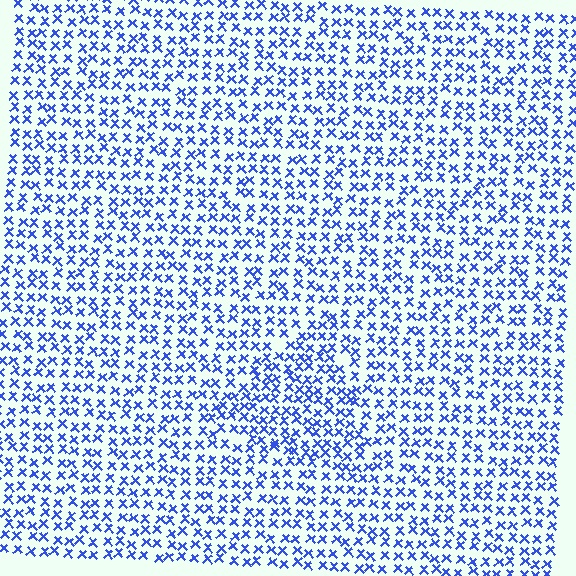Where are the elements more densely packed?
The elements are more densely packed inside the triangle boundary.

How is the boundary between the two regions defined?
The boundary is defined by a change in element density (approximately 1.4x ratio). All elements are the same color, size, and shape.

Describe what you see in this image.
The image contains small blue elements arranged at two different densities. A triangle-shaped region is visible where the elements are more densely packed than the surrounding area.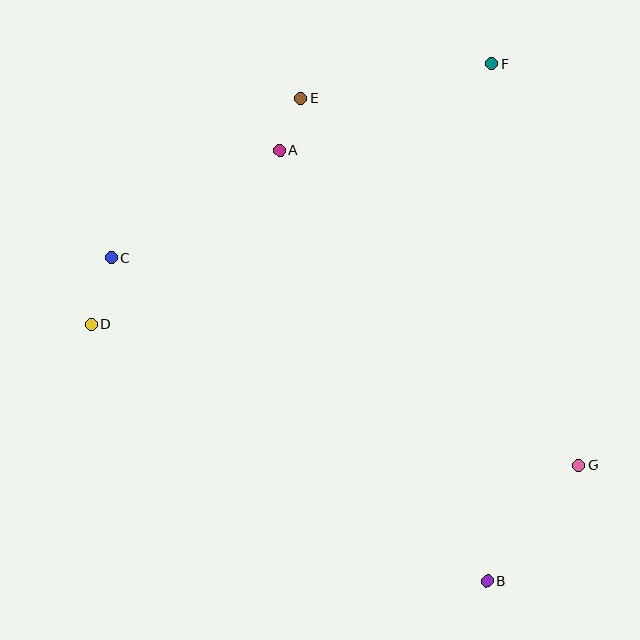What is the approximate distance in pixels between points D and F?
The distance between D and F is approximately 478 pixels.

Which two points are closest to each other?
Points A and E are closest to each other.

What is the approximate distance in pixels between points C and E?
The distance between C and E is approximately 247 pixels.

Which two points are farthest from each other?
Points B and E are farthest from each other.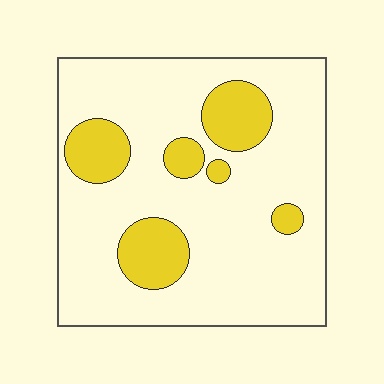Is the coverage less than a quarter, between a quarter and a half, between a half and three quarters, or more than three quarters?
Less than a quarter.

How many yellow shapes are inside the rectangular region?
6.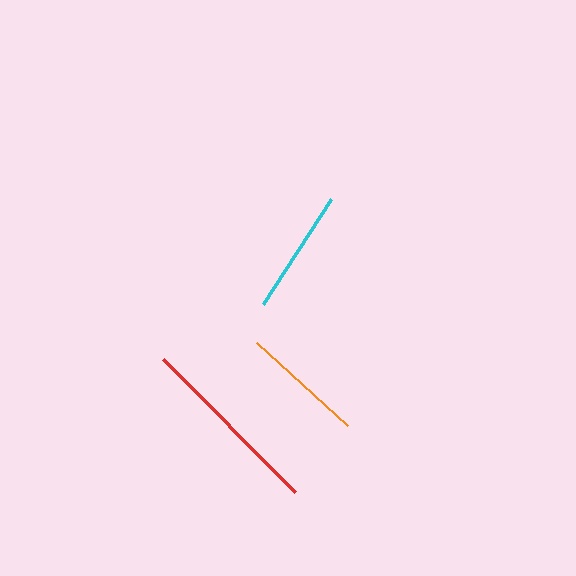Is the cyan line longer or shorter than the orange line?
The cyan line is longer than the orange line.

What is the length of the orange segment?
The orange segment is approximately 123 pixels long.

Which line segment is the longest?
The red line is the longest at approximately 187 pixels.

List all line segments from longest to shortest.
From longest to shortest: red, cyan, orange.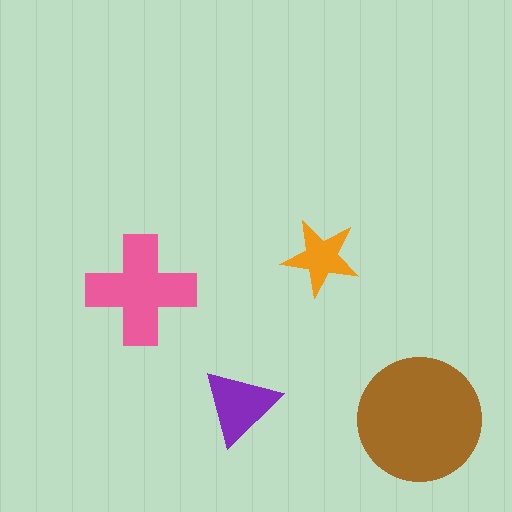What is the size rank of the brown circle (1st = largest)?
1st.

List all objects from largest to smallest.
The brown circle, the pink cross, the purple triangle, the orange star.